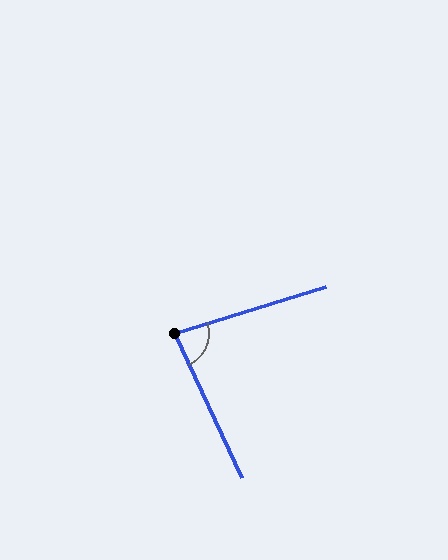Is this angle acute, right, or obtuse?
It is acute.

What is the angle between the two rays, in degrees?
Approximately 82 degrees.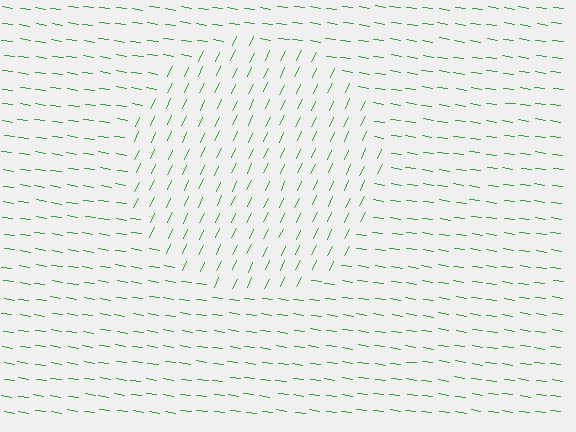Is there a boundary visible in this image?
Yes, there is a texture boundary formed by a change in line orientation.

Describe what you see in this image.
The image is filled with small green line segments. A circle region in the image has lines oriented differently from the surrounding lines, creating a visible texture boundary.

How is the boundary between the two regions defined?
The boundary is defined purely by a change in line orientation (approximately 73 degrees difference). All lines are the same color and thickness.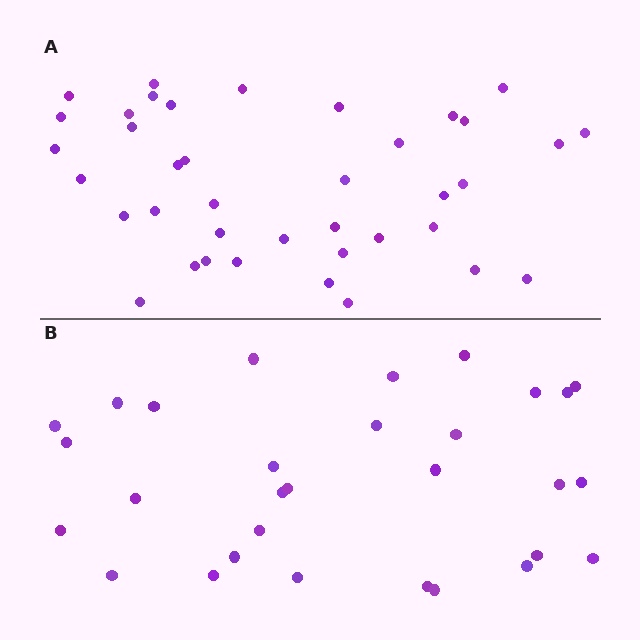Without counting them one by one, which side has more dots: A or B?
Region A (the top region) has more dots.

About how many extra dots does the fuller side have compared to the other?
Region A has roughly 8 or so more dots than region B.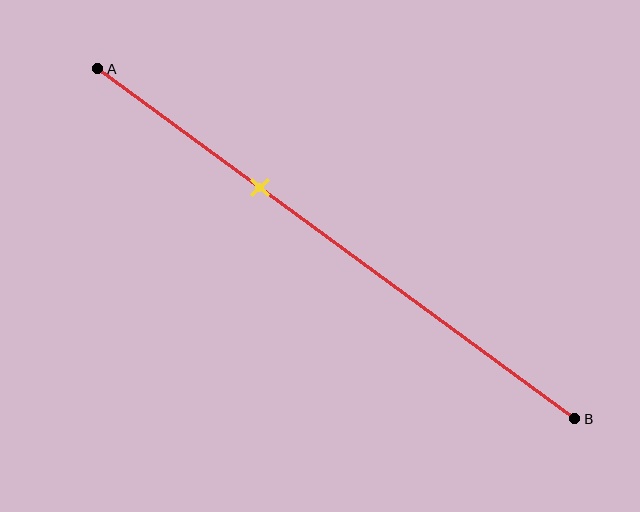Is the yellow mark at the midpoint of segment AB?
No, the mark is at about 35% from A, not at the 50% midpoint.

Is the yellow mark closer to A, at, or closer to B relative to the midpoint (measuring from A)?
The yellow mark is closer to point A than the midpoint of segment AB.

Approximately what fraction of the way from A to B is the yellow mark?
The yellow mark is approximately 35% of the way from A to B.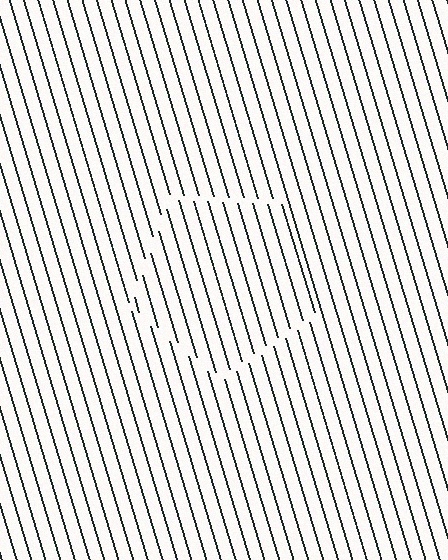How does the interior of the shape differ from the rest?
The interior of the shape contains the same grating, shifted by half a period — the contour is defined by the phase discontinuity where line-ends from the inner and outer gratings abut.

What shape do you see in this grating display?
An illusory pentagon. The interior of the shape contains the same grating, shifted by half a period — the contour is defined by the phase discontinuity where line-ends from the inner and outer gratings abut.